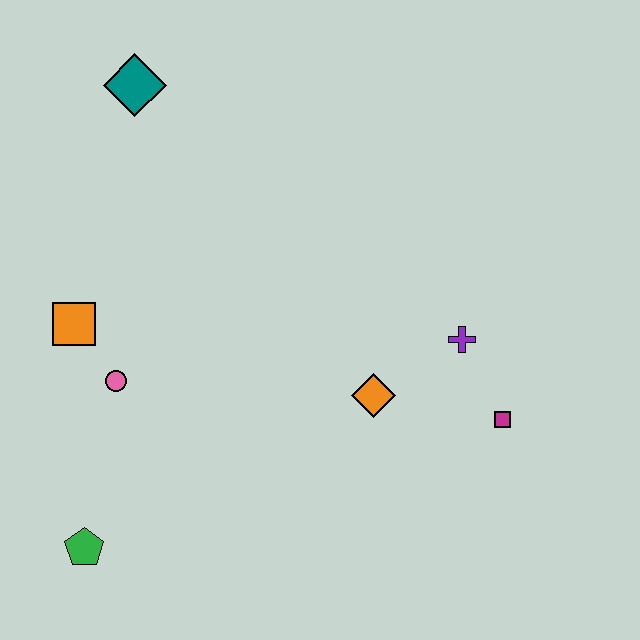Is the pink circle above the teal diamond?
No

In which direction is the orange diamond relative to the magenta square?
The orange diamond is to the left of the magenta square.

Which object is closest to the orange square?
The pink circle is closest to the orange square.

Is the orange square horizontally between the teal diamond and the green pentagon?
No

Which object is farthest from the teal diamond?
The magenta square is farthest from the teal diamond.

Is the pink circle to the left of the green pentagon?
No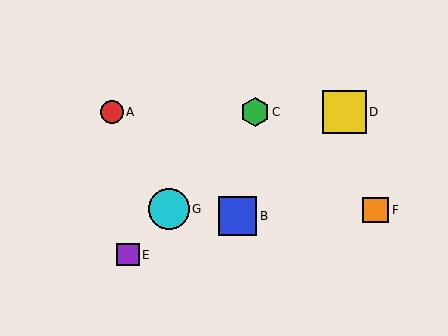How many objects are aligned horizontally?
3 objects (A, C, D) are aligned horizontally.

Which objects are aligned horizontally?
Objects A, C, D are aligned horizontally.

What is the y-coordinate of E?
Object E is at y≈255.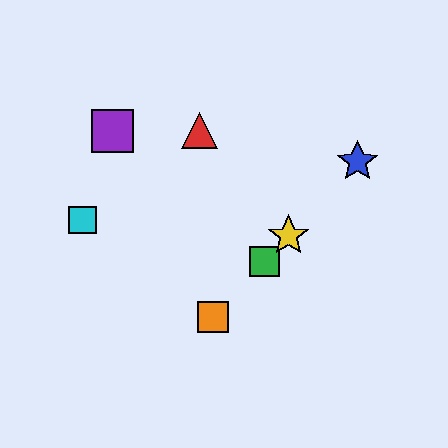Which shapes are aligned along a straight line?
The blue star, the green square, the yellow star, the orange square are aligned along a straight line.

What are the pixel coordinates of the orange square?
The orange square is at (213, 317).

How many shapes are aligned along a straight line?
4 shapes (the blue star, the green square, the yellow star, the orange square) are aligned along a straight line.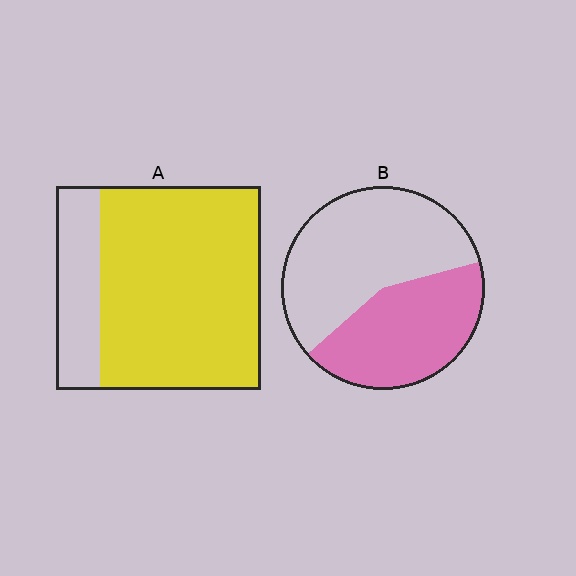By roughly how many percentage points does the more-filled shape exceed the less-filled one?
By roughly 35 percentage points (A over B).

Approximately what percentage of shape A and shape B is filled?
A is approximately 80% and B is approximately 45%.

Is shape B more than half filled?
No.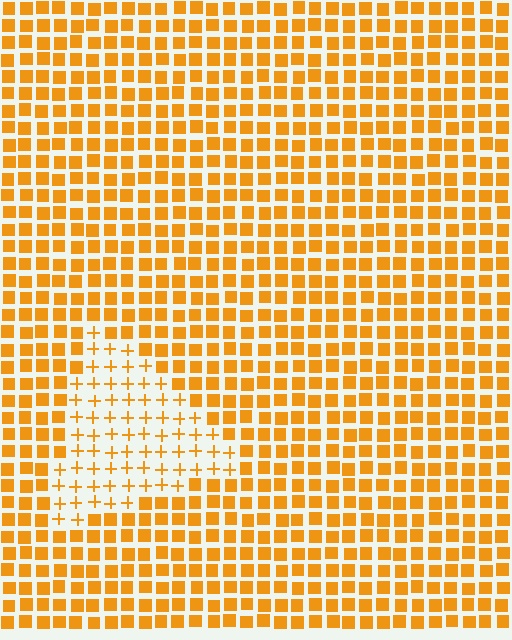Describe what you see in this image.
The image is filled with small orange elements arranged in a uniform grid. A triangle-shaped region contains plus signs, while the surrounding area contains squares. The boundary is defined purely by the change in element shape.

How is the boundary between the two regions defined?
The boundary is defined by a change in element shape: plus signs inside vs. squares outside. All elements share the same color and spacing.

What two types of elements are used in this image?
The image uses plus signs inside the triangle region and squares outside it.